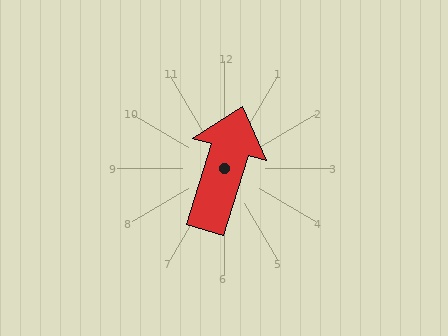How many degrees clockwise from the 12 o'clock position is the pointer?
Approximately 17 degrees.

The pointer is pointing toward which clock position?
Roughly 1 o'clock.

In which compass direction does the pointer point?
North.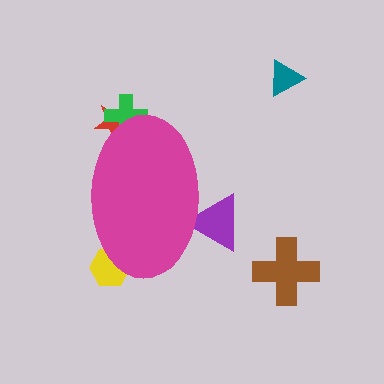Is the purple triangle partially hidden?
Yes, the purple triangle is partially hidden behind the magenta ellipse.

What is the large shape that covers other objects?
A magenta ellipse.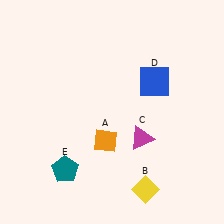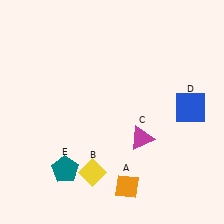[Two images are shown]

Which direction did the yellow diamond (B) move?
The yellow diamond (B) moved left.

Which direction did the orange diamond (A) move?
The orange diamond (A) moved down.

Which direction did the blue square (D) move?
The blue square (D) moved right.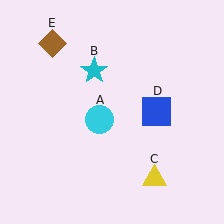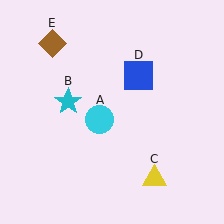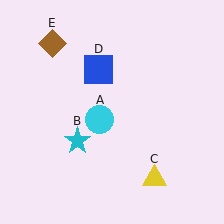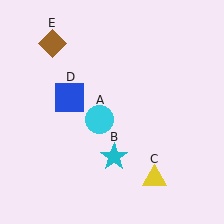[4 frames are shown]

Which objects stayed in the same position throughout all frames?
Cyan circle (object A) and yellow triangle (object C) and brown diamond (object E) remained stationary.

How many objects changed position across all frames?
2 objects changed position: cyan star (object B), blue square (object D).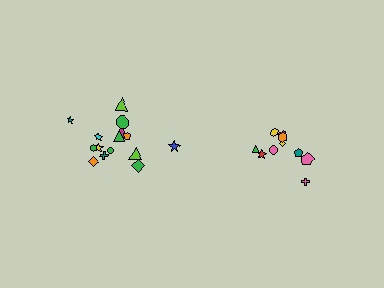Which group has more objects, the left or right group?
The left group.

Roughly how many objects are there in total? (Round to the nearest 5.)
Roughly 25 objects in total.